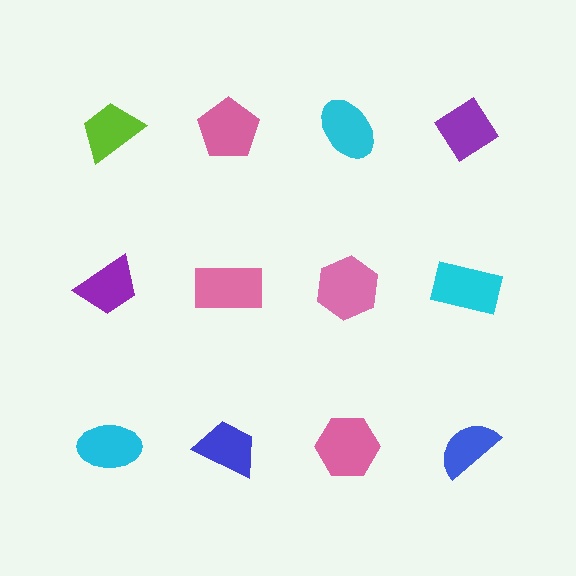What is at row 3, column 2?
A blue trapezoid.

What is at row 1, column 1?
A lime trapezoid.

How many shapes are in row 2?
4 shapes.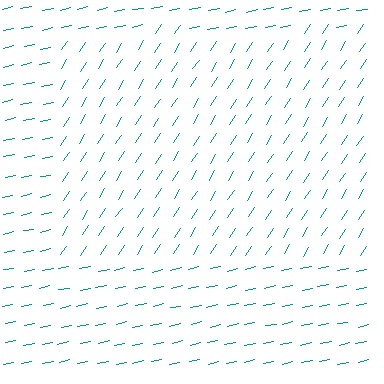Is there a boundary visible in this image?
Yes, there is a texture boundary formed by a change in line orientation.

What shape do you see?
I see a rectangle.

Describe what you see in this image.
The image is filled with small teal line segments. A rectangle region in the image has lines oriented differently from the surrounding lines, creating a visible texture boundary.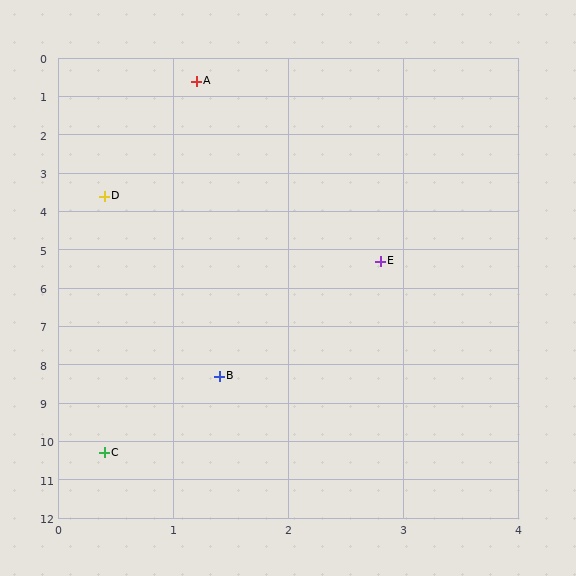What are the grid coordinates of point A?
Point A is at approximately (1.2, 0.6).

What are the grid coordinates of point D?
Point D is at approximately (0.4, 3.6).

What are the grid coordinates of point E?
Point E is at approximately (2.8, 5.3).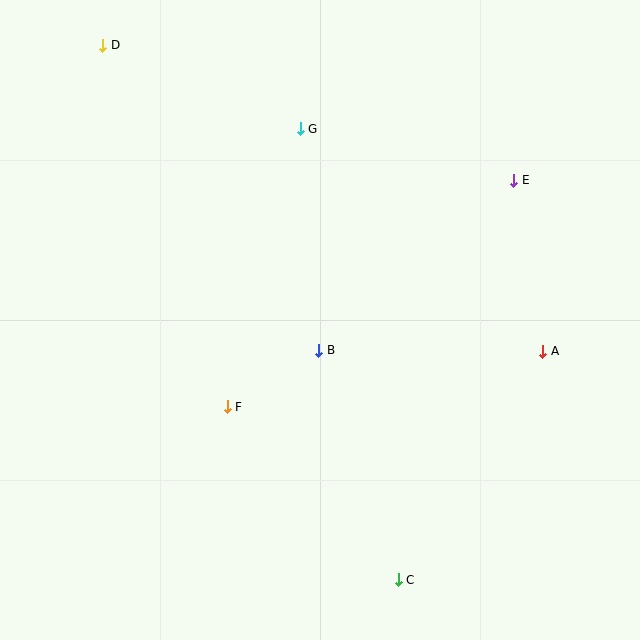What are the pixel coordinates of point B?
Point B is at (319, 350).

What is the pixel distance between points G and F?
The distance between G and F is 288 pixels.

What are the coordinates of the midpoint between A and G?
The midpoint between A and G is at (422, 240).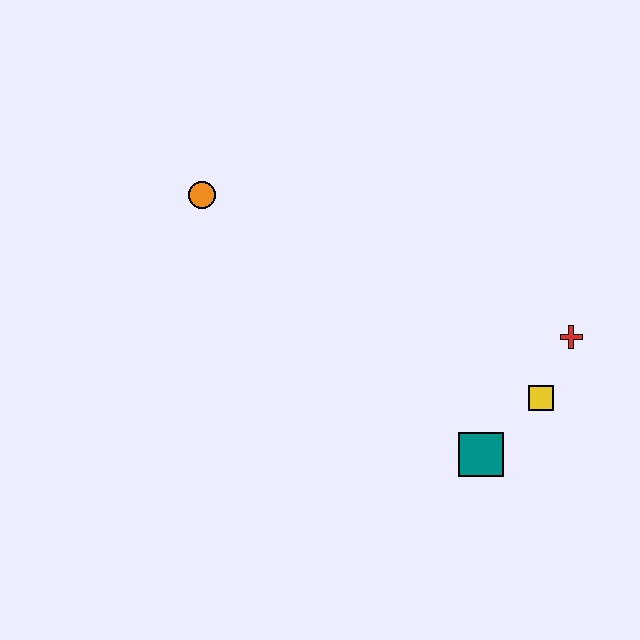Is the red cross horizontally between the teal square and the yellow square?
No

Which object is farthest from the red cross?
The orange circle is farthest from the red cross.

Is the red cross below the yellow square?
No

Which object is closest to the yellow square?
The red cross is closest to the yellow square.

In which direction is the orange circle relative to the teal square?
The orange circle is to the left of the teal square.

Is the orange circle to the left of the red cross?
Yes